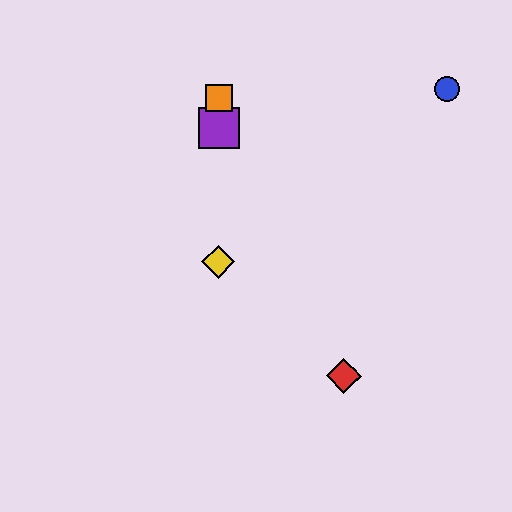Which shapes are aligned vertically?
The green circle, the yellow diamond, the purple square, the orange square are aligned vertically.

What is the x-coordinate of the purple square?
The purple square is at x≈219.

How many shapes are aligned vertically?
4 shapes (the green circle, the yellow diamond, the purple square, the orange square) are aligned vertically.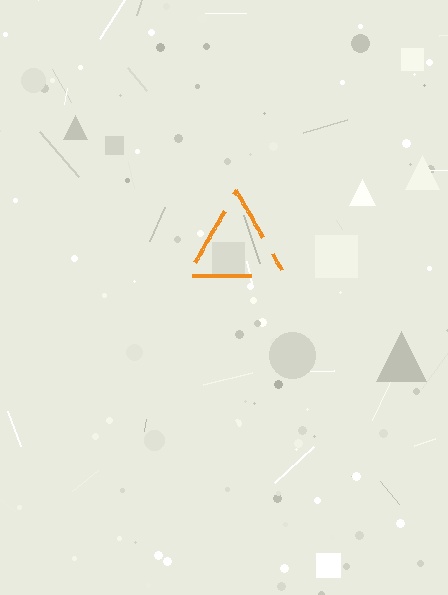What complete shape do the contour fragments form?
The contour fragments form a triangle.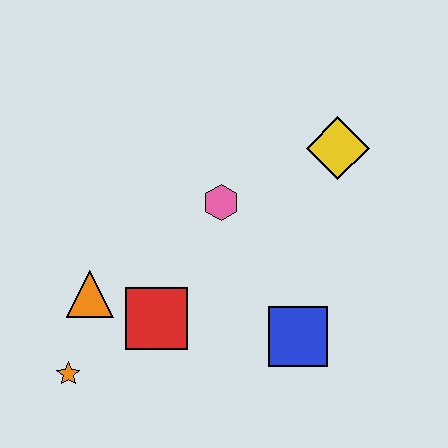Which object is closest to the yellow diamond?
The pink hexagon is closest to the yellow diamond.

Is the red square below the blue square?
No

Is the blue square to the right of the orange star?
Yes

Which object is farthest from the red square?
The yellow diamond is farthest from the red square.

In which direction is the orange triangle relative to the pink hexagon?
The orange triangle is to the left of the pink hexagon.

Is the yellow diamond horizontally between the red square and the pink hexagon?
No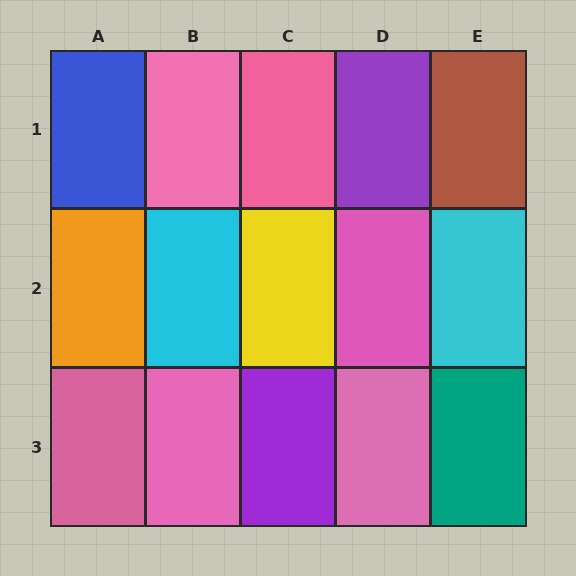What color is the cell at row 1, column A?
Blue.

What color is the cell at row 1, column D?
Purple.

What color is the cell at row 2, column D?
Pink.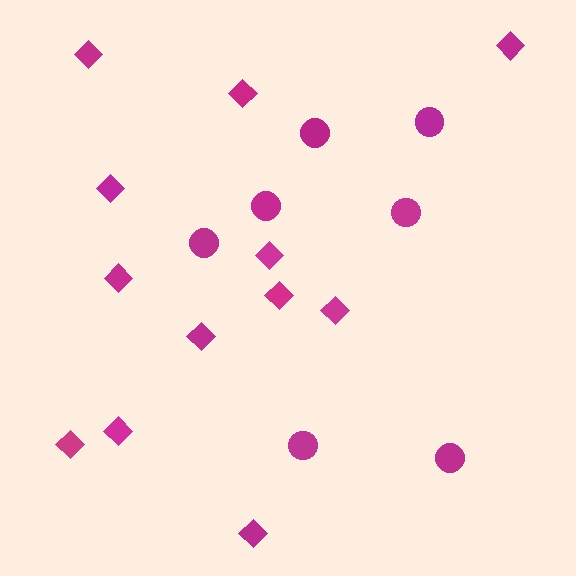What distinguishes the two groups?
There are 2 groups: one group of diamonds (12) and one group of circles (7).